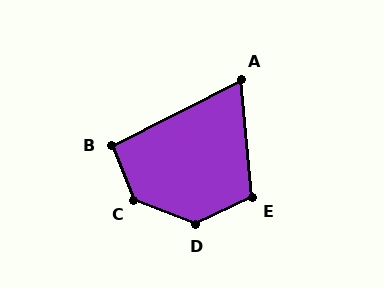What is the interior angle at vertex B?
Approximately 94 degrees (approximately right).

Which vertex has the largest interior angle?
C, at approximately 134 degrees.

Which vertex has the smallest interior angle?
A, at approximately 69 degrees.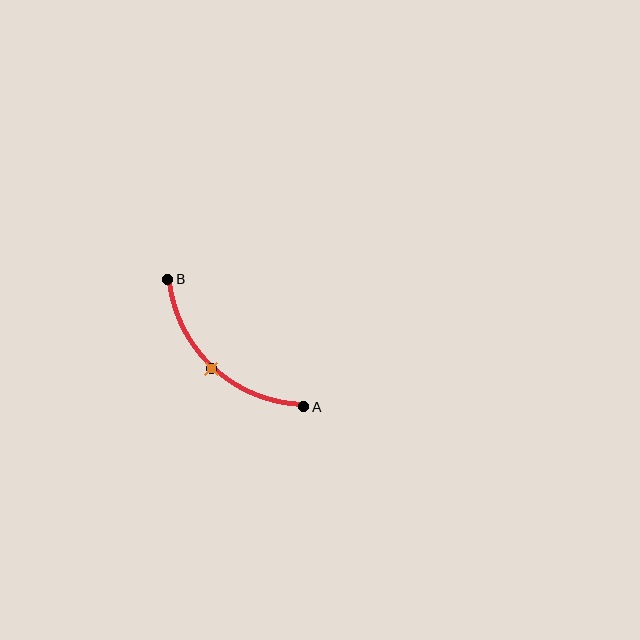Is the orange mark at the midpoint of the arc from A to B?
Yes. The orange mark lies on the arc at equal arc-length from both A and B — it is the arc midpoint.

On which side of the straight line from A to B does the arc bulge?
The arc bulges below and to the left of the straight line connecting A and B.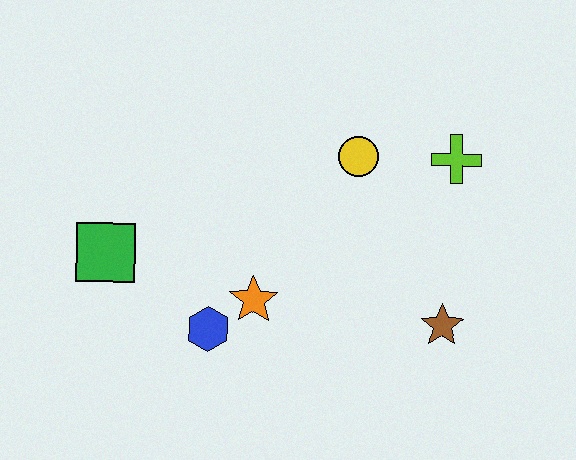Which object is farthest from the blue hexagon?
The lime cross is farthest from the blue hexagon.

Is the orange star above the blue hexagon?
Yes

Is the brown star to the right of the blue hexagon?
Yes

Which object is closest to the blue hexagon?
The orange star is closest to the blue hexagon.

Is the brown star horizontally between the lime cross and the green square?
Yes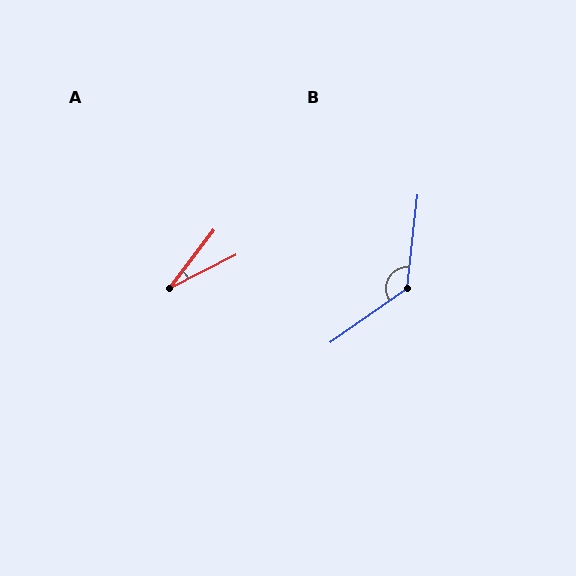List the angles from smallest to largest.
A (26°), B (131°).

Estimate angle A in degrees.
Approximately 26 degrees.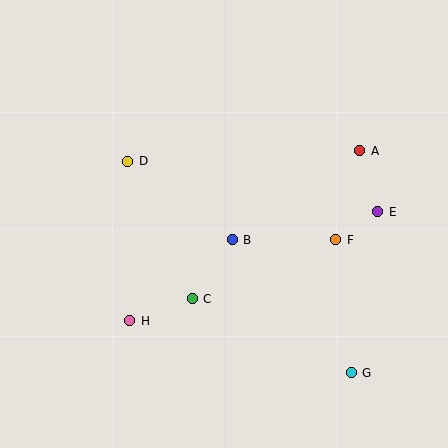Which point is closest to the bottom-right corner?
Point G is closest to the bottom-right corner.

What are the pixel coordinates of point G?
Point G is at (351, 373).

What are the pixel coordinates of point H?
Point H is at (130, 321).